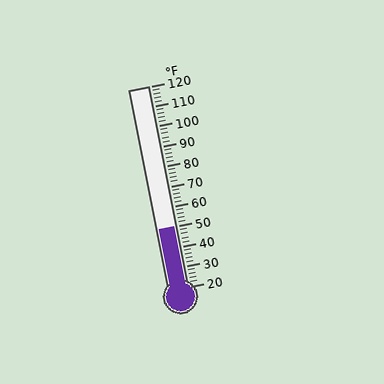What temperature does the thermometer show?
The thermometer shows approximately 50°F.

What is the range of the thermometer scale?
The thermometer scale ranges from 20°F to 120°F.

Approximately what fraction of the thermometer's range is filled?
The thermometer is filled to approximately 30% of its range.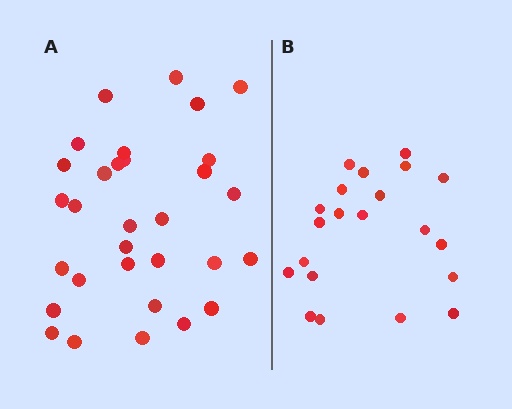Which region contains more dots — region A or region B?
Region A (the left region) has more dots.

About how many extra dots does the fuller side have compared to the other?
Region A has roughly 10 or so more dots than region B.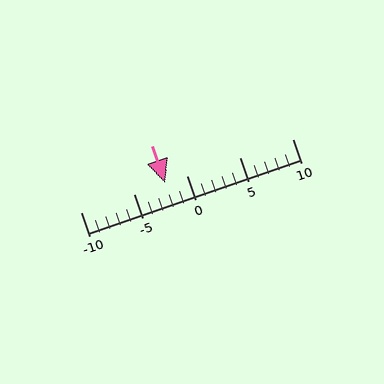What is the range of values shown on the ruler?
The ruler shows values from -10 to 10.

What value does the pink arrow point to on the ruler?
The pink arrow points to approximately -2.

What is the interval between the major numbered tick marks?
The major tick marks are spaced 5 units apart.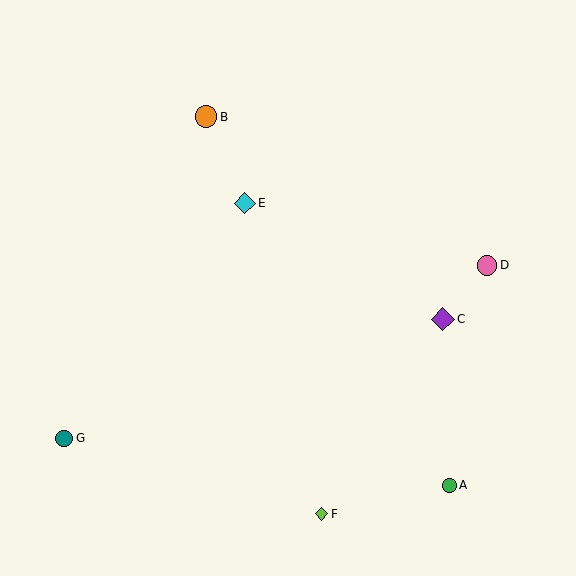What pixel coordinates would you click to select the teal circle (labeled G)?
Click at (64, 438) to select the teal circle G.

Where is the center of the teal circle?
The center of the teal circle is at (64, 438).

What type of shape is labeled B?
Shape B is an orange circle.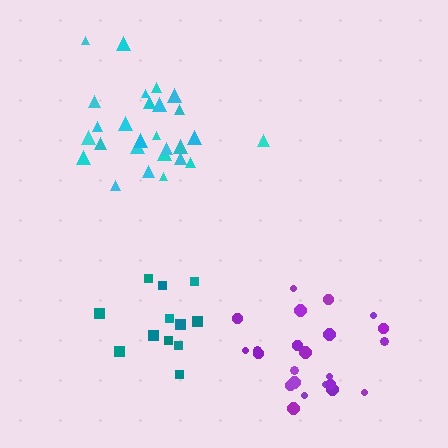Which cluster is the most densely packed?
Cyan.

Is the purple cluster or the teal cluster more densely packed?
Purple.